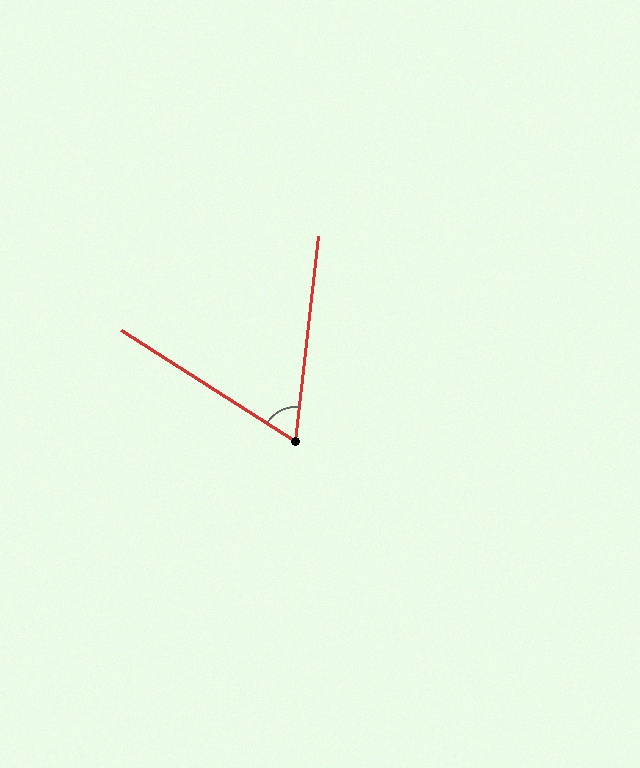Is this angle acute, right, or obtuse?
It is acute.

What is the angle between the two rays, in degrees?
Approximately 64 degrees.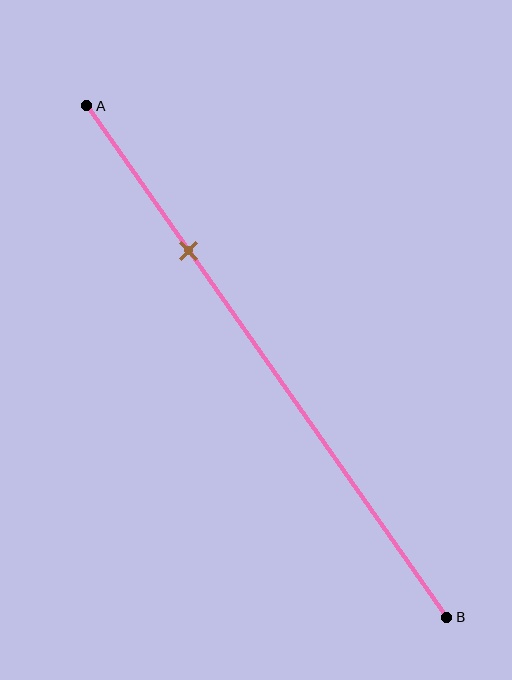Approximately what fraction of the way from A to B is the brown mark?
The brown mark is approximately 30% of the way from A to B.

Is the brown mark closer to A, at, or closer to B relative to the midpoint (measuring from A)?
The brown mark is closer to point A than the midpoint of segment AB.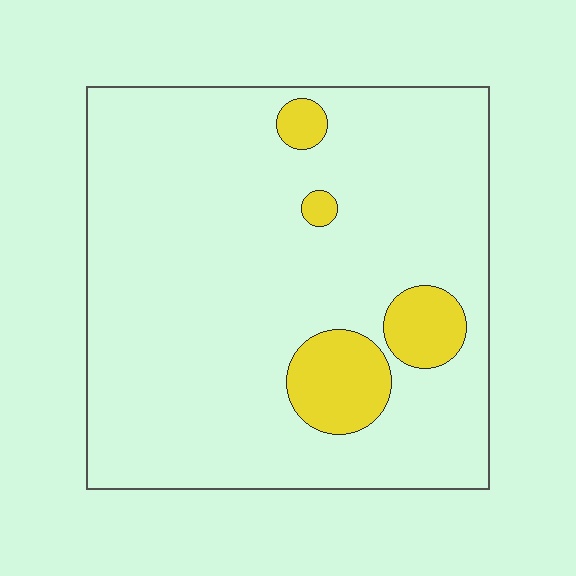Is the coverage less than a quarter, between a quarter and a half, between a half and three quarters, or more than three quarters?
Less than a quarter.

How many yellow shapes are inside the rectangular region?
4.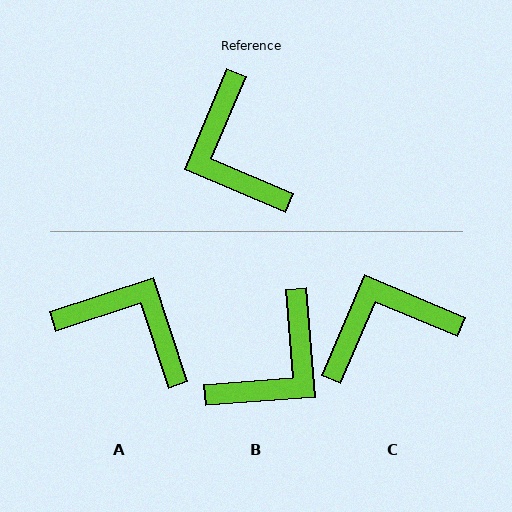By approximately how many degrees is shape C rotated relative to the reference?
Approximately 90 degrees clockwise.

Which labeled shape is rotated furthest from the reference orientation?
A, about 139 degrees away.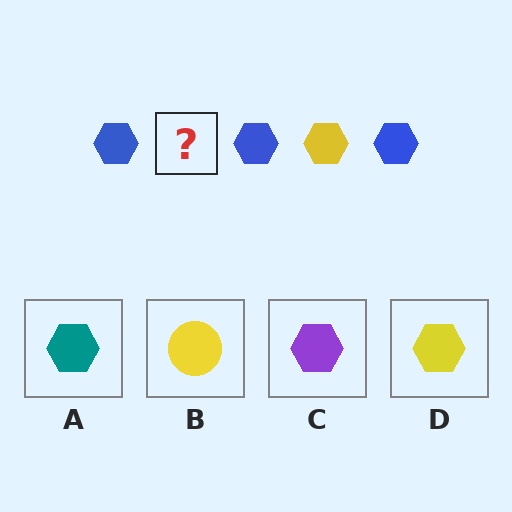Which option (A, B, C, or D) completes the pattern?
D.